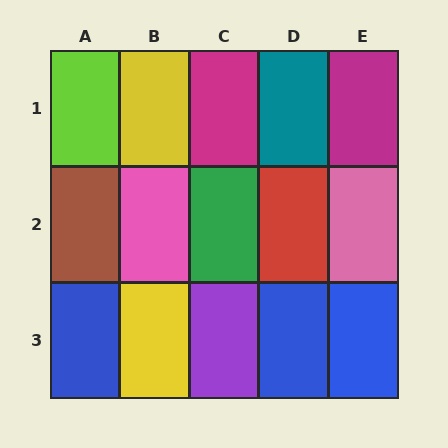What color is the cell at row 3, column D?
Blue.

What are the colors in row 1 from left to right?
Lime, yellow, magenta, teal, magenta.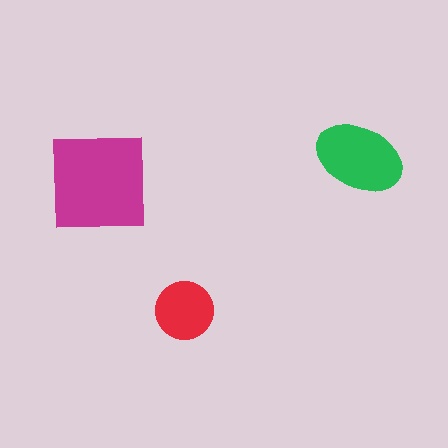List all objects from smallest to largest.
The red circle, the green ellipse, the magenta square.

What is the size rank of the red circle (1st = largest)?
3rd.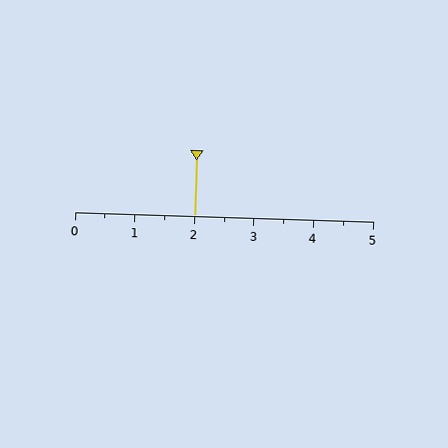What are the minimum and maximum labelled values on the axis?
The axis runs from 0 to 5.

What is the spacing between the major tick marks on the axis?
The major ticks are spaced 1 apart.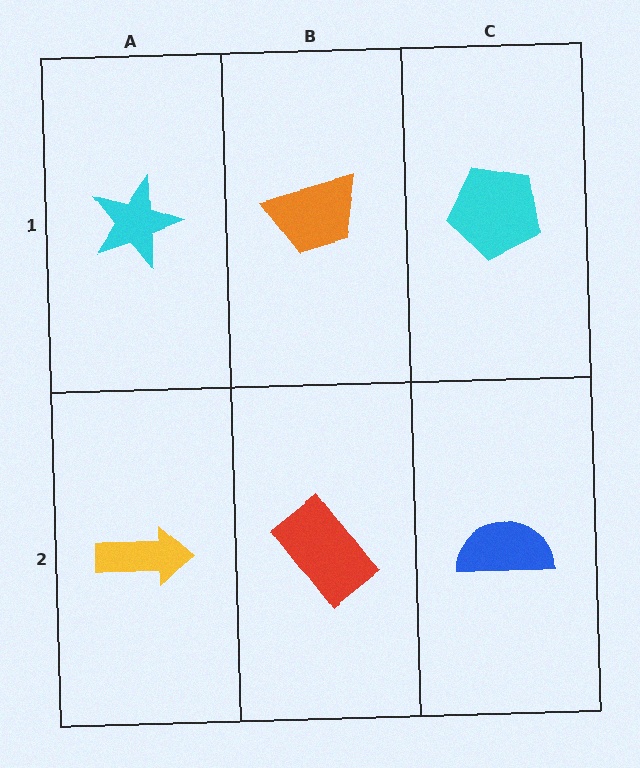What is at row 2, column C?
A blue semicircle.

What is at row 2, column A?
A yellow arrow.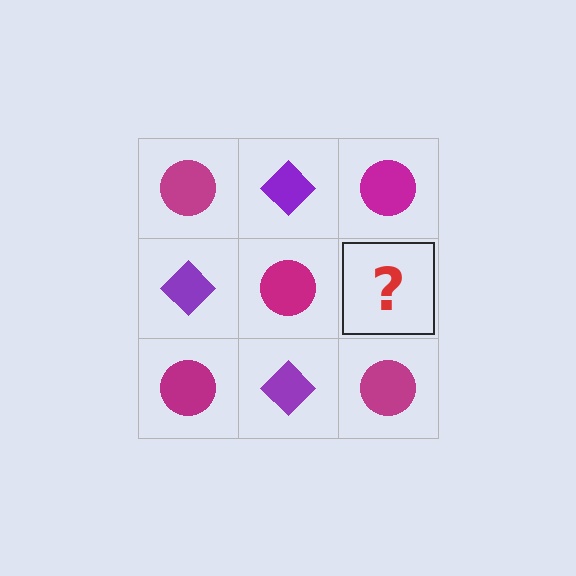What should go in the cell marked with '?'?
The missing cell should contain a purple diamond.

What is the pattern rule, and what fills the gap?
The rule is that it alternates magenta circle and purple diamond in a checkerboard pattern. The gap should be filled with a purple diamond.